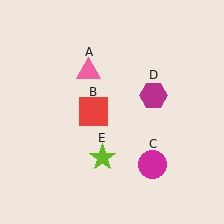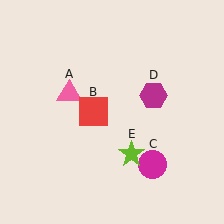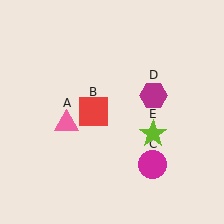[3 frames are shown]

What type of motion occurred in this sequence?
The pink triangle (object A), lime star (object E) rotated counterclockwise around the center of the scene.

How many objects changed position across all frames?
2 objects changed position: pink triangle (object A), lime star (object E).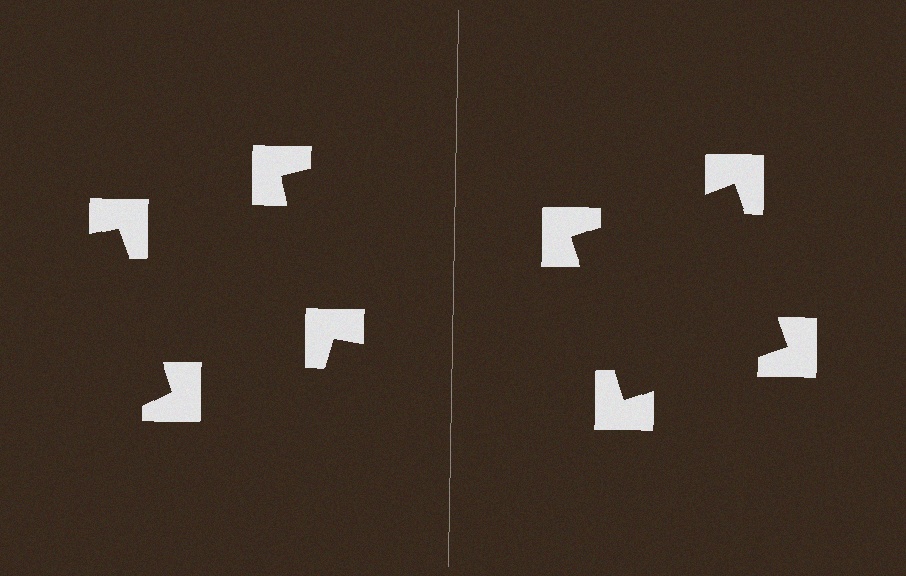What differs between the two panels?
The notched squares are positioned identically on both sides; only the wedge orientations differ. On the right they align to a square; on the left they are misaligned.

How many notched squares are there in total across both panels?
8 — 4 on each side.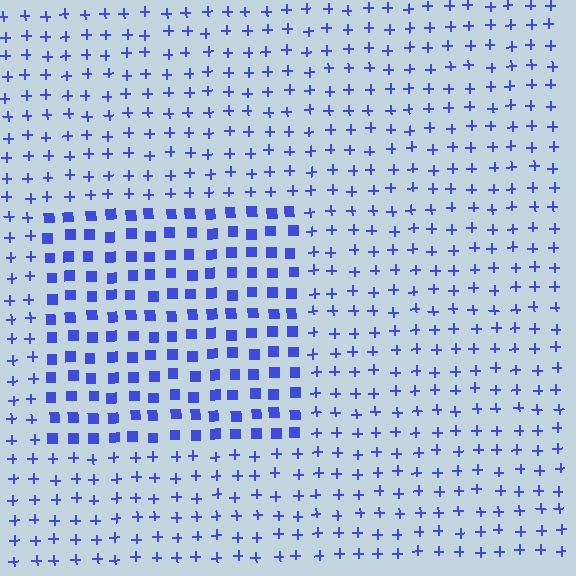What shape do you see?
I see a rectangle.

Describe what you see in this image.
The image is filled with small blue elements arranged in a uniform grid. A rectangle-shaped region contains squares, while the surrounding area contains plus signs. The boundary is defined purely by the change in element shape.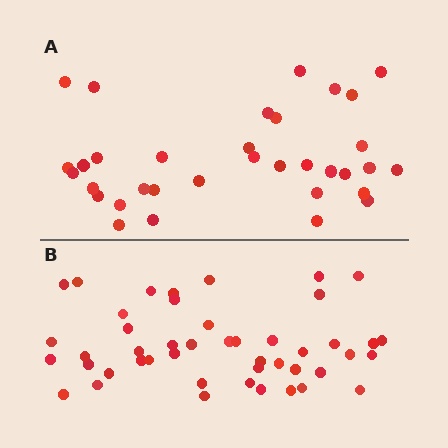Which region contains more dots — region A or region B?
Region B (the bottom region) has more dots.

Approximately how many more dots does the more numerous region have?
Region B has roughly 12 or so more dots than region A.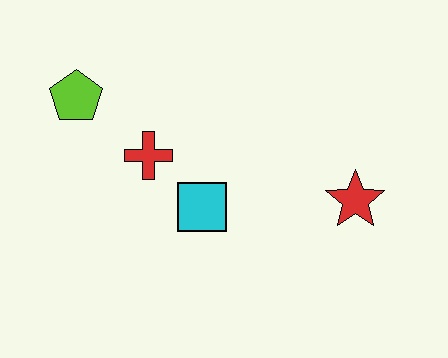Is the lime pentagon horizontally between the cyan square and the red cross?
No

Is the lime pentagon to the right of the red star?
No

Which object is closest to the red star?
The cyan square is closest to the red star.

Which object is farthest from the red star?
The lime pentagon is farthest from the red star.